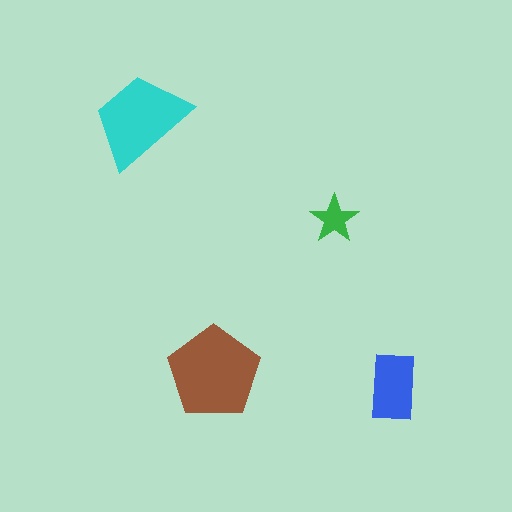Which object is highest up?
The cyan trapezoid is topmost.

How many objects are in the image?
There are 4 objects in the image.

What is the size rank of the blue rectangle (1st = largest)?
3rd.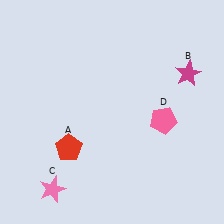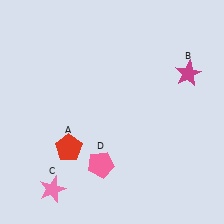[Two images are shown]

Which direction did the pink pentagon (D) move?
The pink pentagon (D) moved left.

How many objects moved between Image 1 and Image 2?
1 object moved between the two images.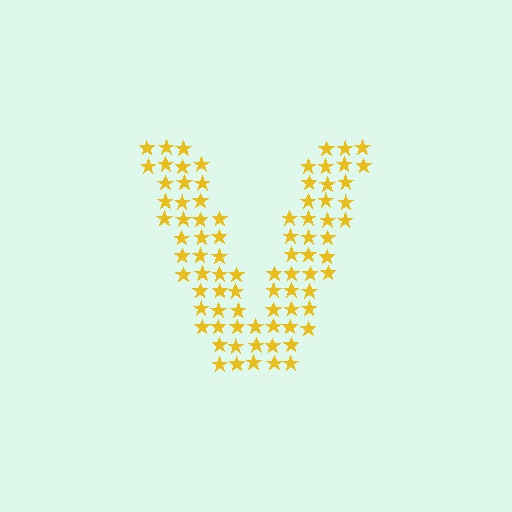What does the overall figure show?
The overall figure shows the letter V.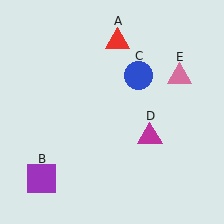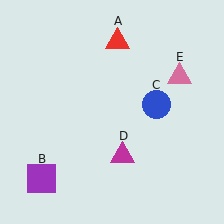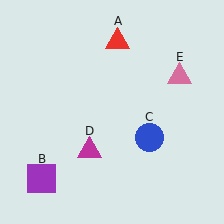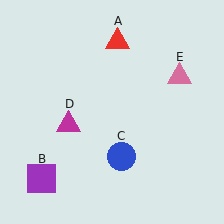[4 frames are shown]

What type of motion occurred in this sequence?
The blue circle (object C), magenta triangle (object D) rotated clockwise around the center of the scene.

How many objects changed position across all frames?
2 objects changed position: blue circle (object C), magenta triangle (object D).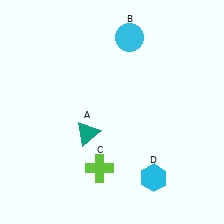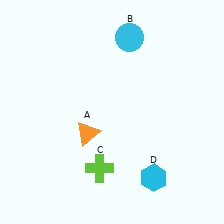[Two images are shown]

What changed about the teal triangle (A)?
In Image 1, A is teal. In Image 2, it changed to orange.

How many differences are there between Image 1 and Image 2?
There is 1 difference between the two images.